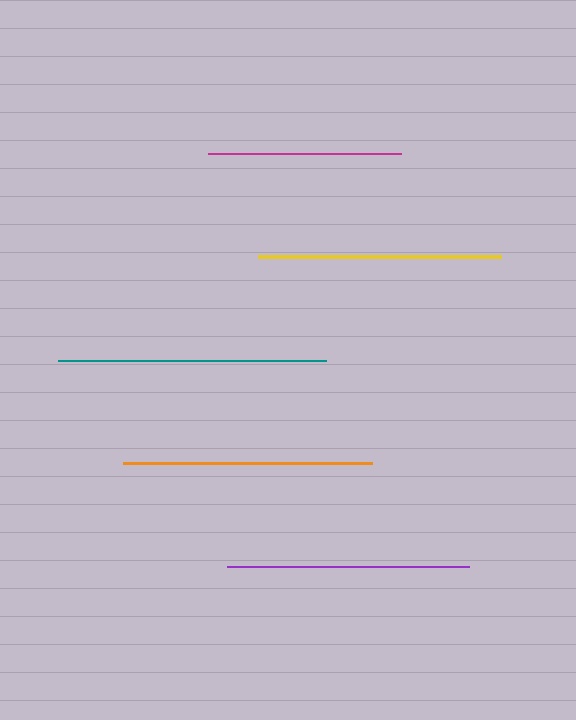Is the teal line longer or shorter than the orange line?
The teal line is longer than the orange line.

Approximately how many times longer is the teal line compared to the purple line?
The teal line is approximately 1.1 times the length of the purple line.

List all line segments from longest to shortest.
From longest to shortest: teal, orange, purple, yellow, magenta.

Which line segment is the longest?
The teal line is the longest at approximately 269 pixels.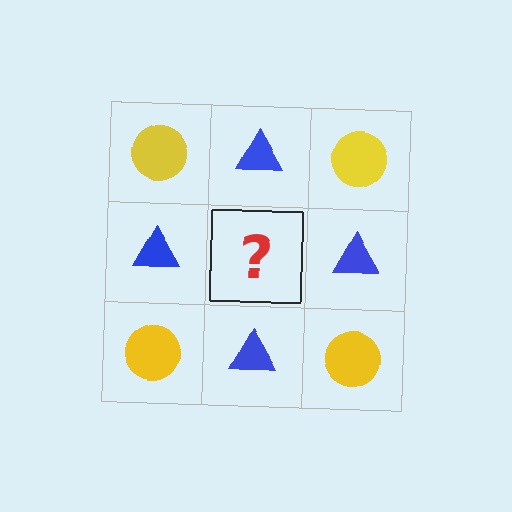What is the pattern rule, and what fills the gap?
The rule is that it alternates yellow circle and blue triangle in a checkerboard pattern. The gap should be filled with a yellow circle.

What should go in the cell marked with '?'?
The missing cell should contain a yellow circle.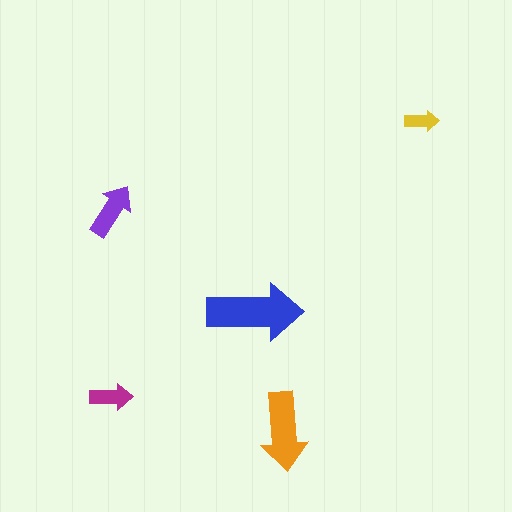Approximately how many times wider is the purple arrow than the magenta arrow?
About 1.5 times wider.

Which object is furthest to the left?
The magenta arrow is leftmost.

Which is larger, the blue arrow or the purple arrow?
The blue one.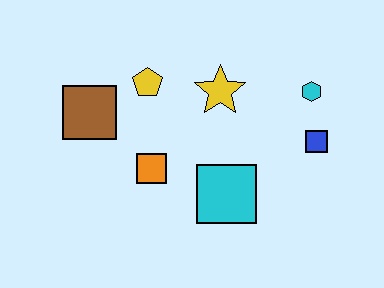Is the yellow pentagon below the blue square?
No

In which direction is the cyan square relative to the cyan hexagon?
The cyan square is below the cyan hexagon.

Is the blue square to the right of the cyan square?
Yes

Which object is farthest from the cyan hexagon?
The brown square is farthest from the cyan hexagon.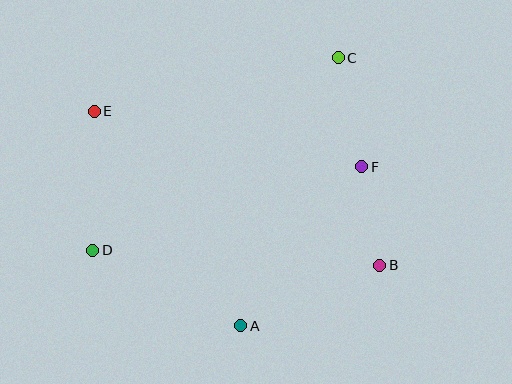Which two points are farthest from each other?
Points B and E are farthest from each other.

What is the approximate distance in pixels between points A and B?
The distance between A and B is approximately 152 pixels.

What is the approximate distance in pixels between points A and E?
The distance between A and E is approximately 260 pixels.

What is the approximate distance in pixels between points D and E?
The distance between D and E is approximately 139 pixels.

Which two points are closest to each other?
Points B and F are closest to each other.